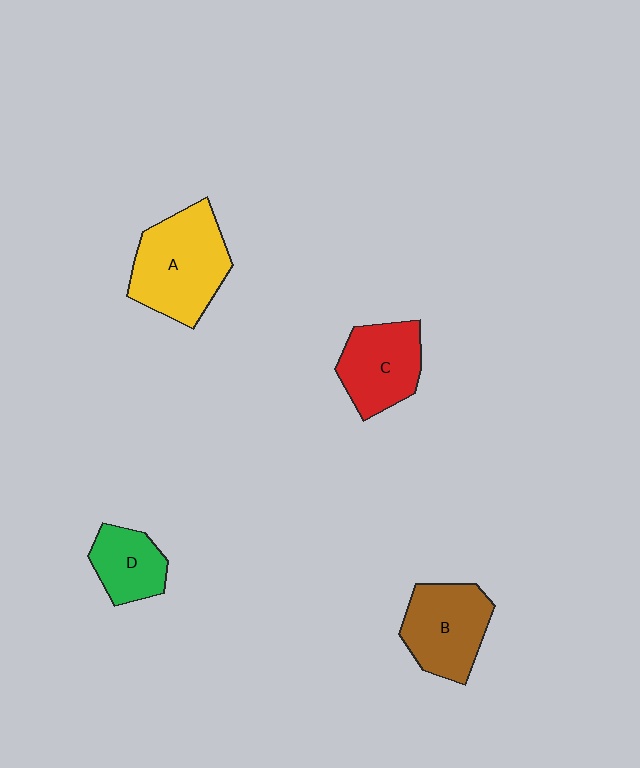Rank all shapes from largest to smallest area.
From largest to smallest: A (yellow), B (brown), C (red), D (green).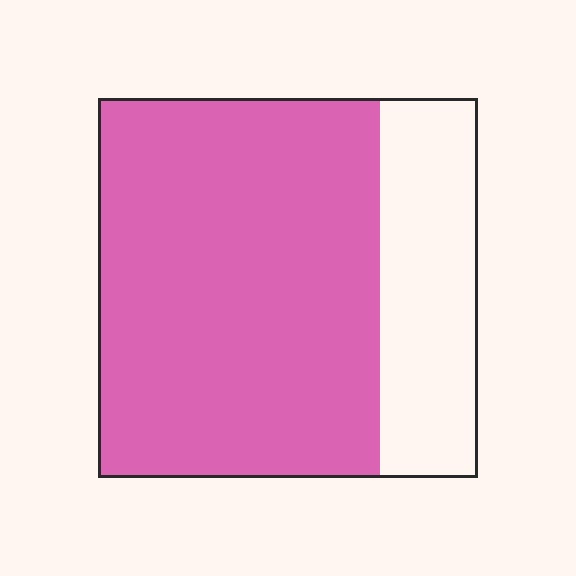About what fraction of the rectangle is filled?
About three quarters (3/4).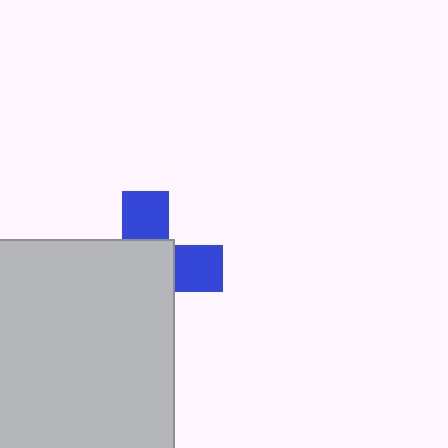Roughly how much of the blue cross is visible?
A small part of it is visible (roughly 37%).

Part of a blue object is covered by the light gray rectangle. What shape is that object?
It is a cross.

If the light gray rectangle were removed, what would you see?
You would see the complete blue cross.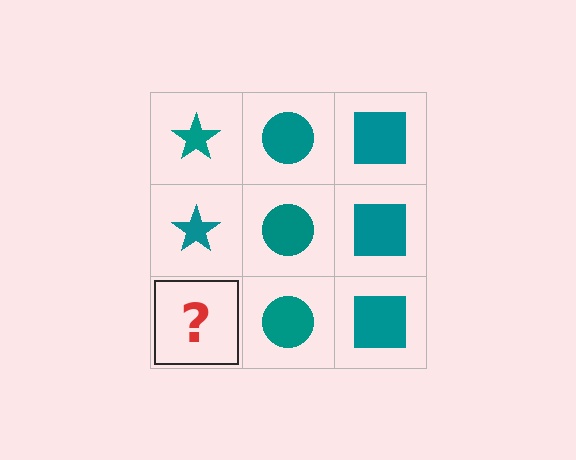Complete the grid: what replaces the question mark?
The question mark should be replaced with a teal star.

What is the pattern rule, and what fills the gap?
The rule is that each column has a consistent shape. The gap should be filled with a teal star.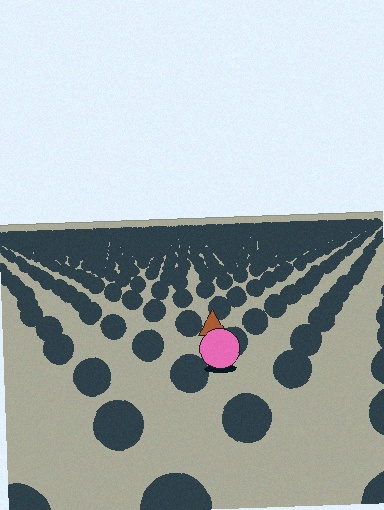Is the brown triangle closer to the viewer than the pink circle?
No. The pink circle is closer — you can tell from the texture gradient: the ground texture is coarser near it.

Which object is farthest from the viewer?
The brown triangle is farthest from the viewer. It appears smaller and the ground texture around it is denser.